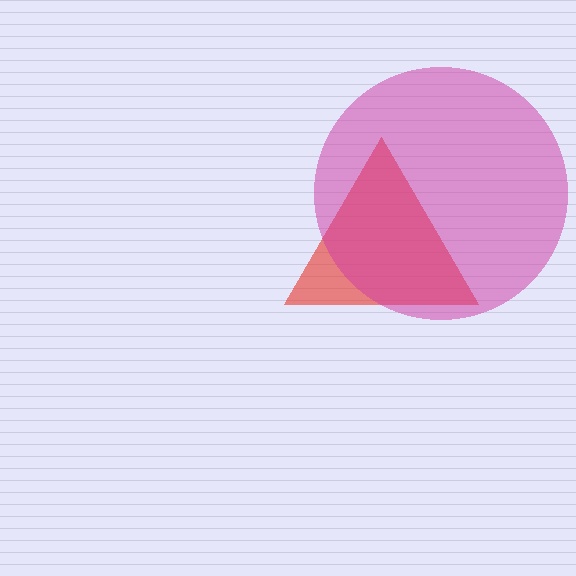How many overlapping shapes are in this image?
There are 2 overlapping shapes in the image.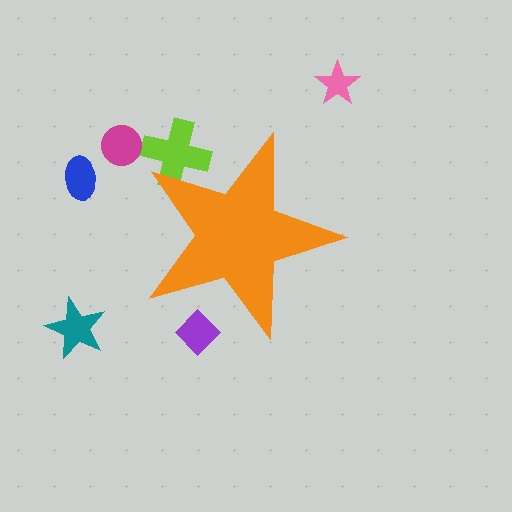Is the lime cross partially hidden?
Yes, the lime cross is partially hidden behind the orange star.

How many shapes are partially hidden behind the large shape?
2 shapes are partially hidden.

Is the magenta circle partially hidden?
No, the magenta circle is fully visible.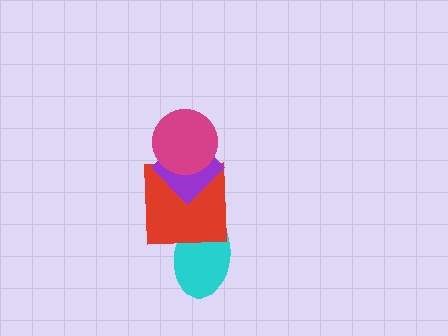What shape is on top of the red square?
The purple diamond is on top of the red square.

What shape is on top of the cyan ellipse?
The red square is on top of the cyan ellipse.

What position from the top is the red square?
The red square is 3rd from the top.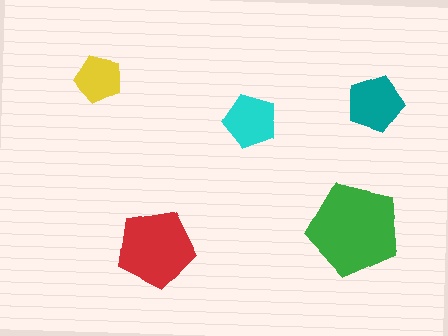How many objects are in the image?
There are 5 objects in the image.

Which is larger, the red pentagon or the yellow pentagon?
The red one.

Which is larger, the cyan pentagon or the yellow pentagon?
The cyan one.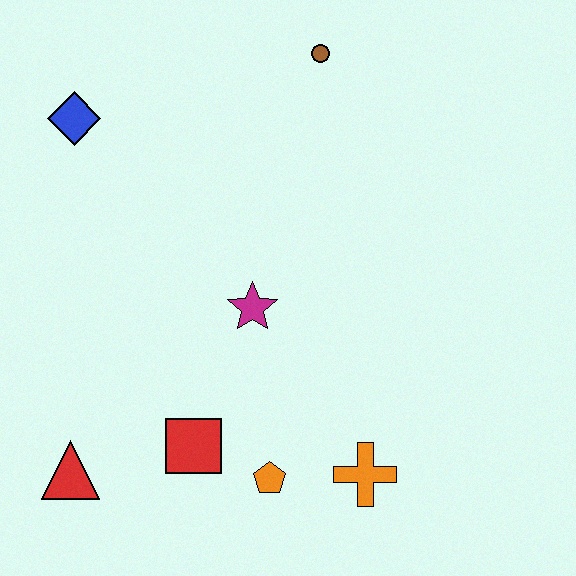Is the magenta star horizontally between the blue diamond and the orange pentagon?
Yes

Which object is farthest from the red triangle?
The brown circle is farthest from the red triangle.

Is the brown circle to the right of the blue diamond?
Yes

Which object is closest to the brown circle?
The blue diamond is closest to the brown circle.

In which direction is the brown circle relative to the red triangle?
The brown circle is above the red triangle.